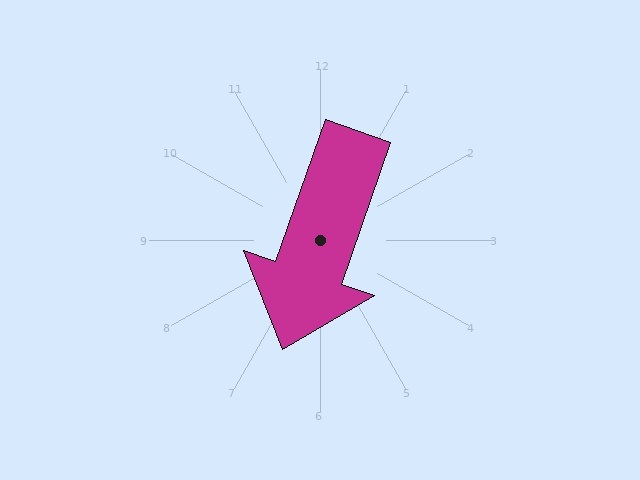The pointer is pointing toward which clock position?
Roughly 7 o'clock.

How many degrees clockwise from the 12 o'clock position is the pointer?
Approximately 199 degrees.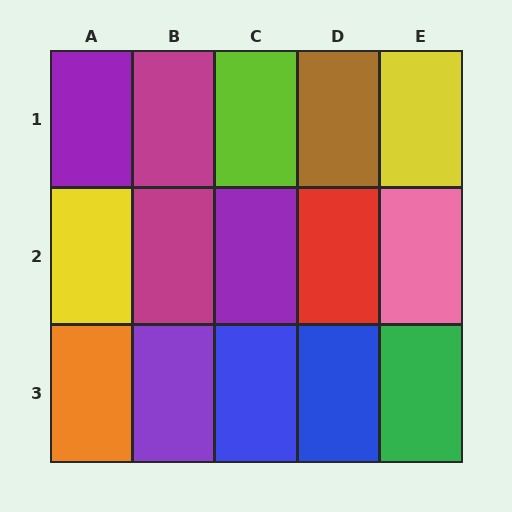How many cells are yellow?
2 cells are yellow.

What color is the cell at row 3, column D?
Blue.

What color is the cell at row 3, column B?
Purple.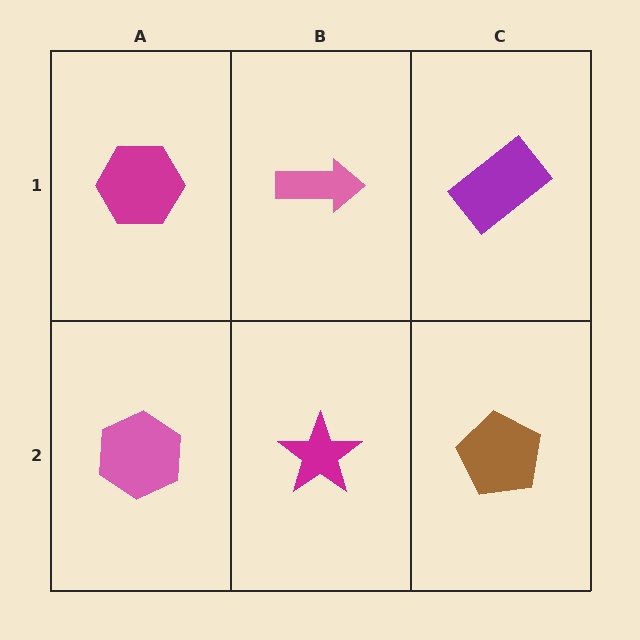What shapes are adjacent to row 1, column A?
A pink hexagon (row 2, column A), a pink arrow (row 1, column B).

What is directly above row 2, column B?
A pink arrow.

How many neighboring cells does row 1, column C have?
2.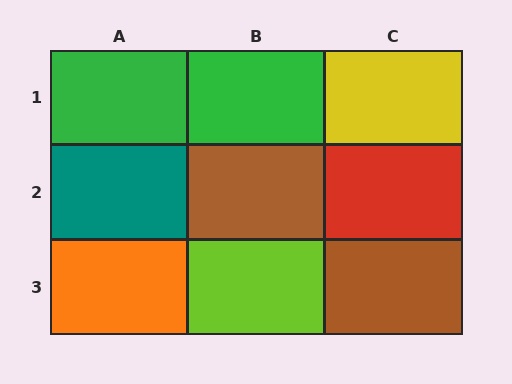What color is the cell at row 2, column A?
Teal.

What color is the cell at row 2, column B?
Brown.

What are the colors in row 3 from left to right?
Orange, lime, brown.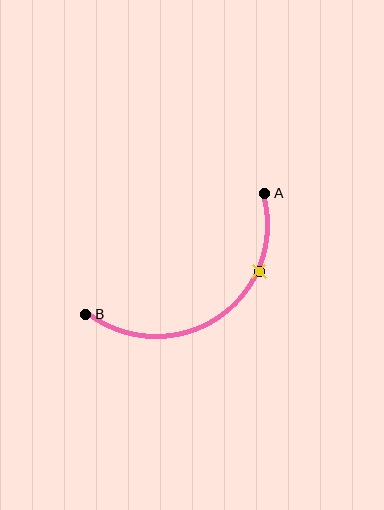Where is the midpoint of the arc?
The arc midpoint is the point on the curve farthest from the straight line joining A and B. It sits below and to the right of that line.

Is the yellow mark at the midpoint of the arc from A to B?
No. The yellow mark lies on the arc but is closer to endpoint A. The arc midpoint would be at the point on the curve equidistant along the arc from both A and B.